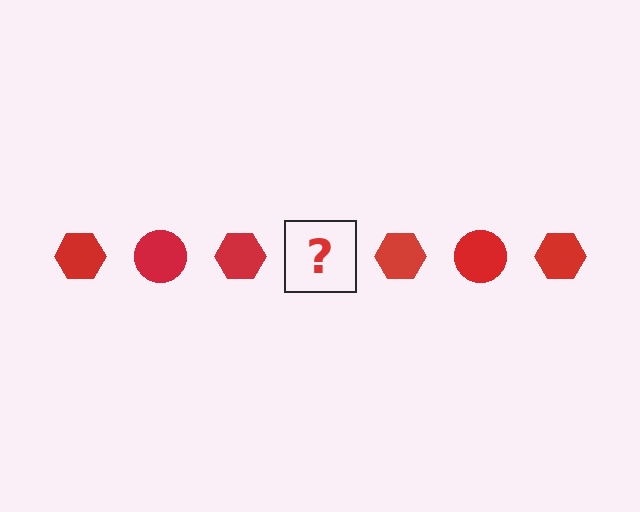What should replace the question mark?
The question mark should be replaced with a red circle.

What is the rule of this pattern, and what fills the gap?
The rule is that the pattern cycles through hexagon, circle shapes in red. The gap should be filled with a red circle.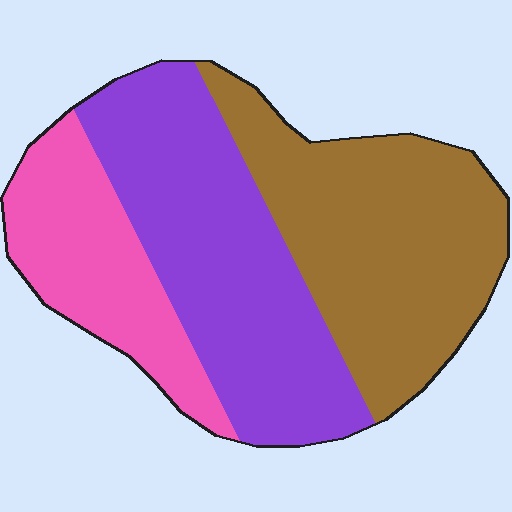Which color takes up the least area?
Pink, at roughly 20%.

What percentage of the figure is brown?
Brown covers about 40% of the figure.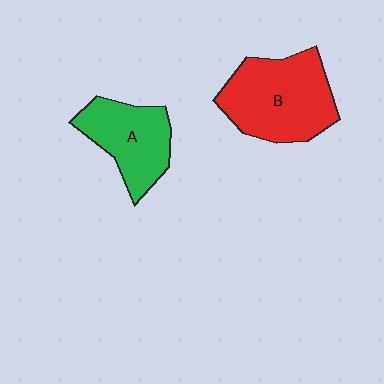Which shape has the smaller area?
Shape A (green).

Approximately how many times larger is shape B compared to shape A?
Approximately 1.4 times.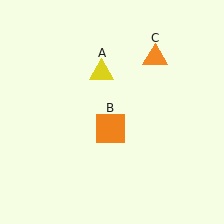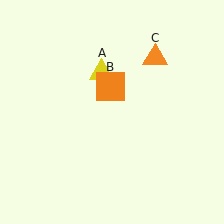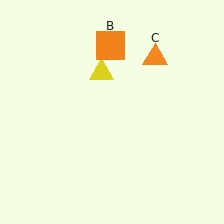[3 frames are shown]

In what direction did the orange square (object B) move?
The orange square (object B) moved up.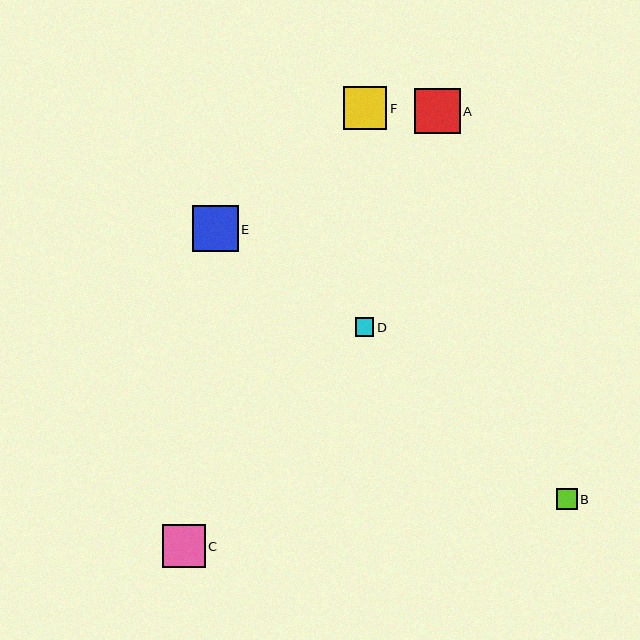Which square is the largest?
Square E is the largest with a size of approximately 46 pixels.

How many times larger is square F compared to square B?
Square F is approximately 2.1 times the size of square B.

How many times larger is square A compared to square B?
Square A is approximately 2.2 times the size of square B.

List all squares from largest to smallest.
From largest to smallest: E, A, F, C, B, D.